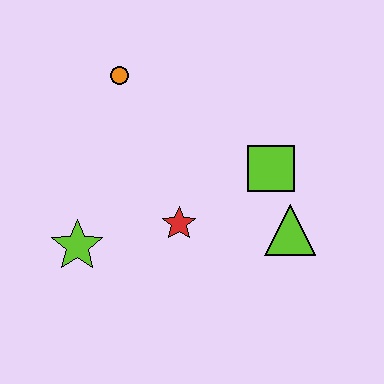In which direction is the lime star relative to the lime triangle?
The lime star is to the left of the lime triangle.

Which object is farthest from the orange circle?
The lime triangle is farthest from the orange circle.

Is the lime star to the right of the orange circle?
No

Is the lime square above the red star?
Yes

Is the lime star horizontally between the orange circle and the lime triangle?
No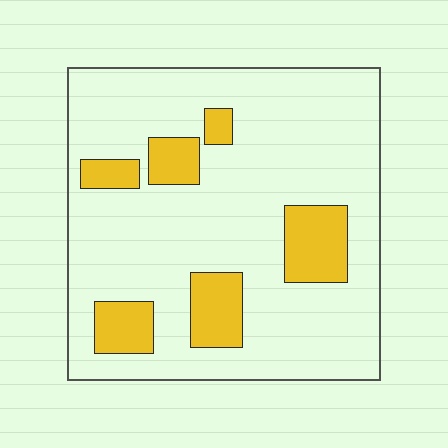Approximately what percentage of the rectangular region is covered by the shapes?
Approximately 20%.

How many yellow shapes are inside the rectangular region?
6.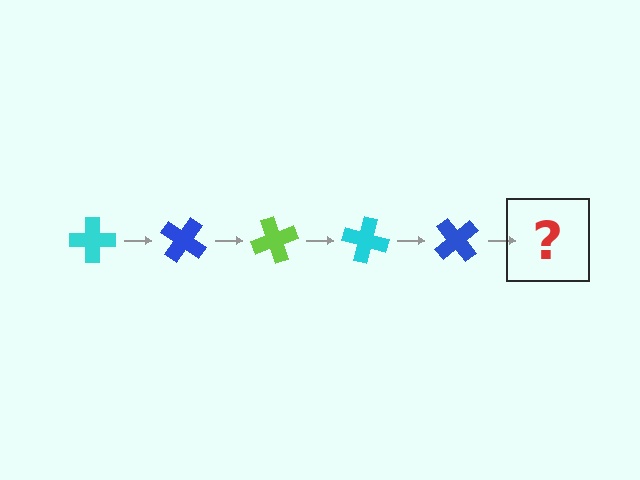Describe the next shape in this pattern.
It should be a lime cross, rotated 175 degrees from the start.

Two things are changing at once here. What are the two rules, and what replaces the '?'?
The two rules are that it rotates 35 degrees each step and the color cycles through cyan, blue, and lime. The '?' should be a lime cross, rotated 175 degrees from the start.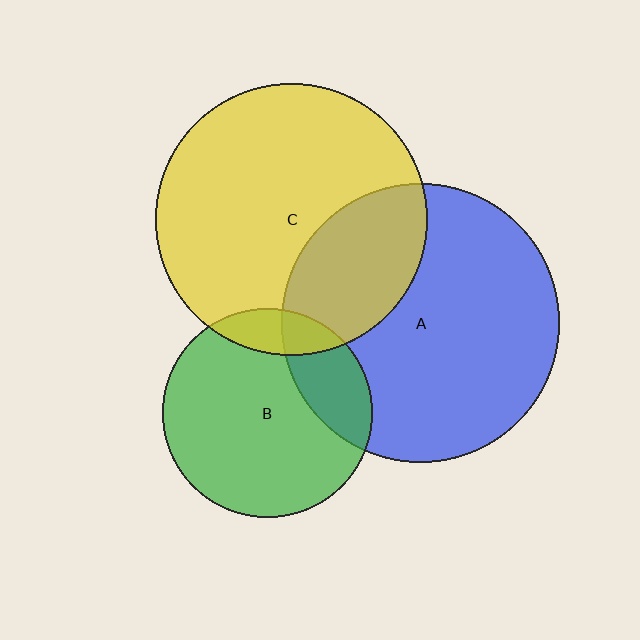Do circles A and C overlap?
Yes.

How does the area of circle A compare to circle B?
Approximately 1.8 times.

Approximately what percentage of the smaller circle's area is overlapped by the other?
Approximately 30%.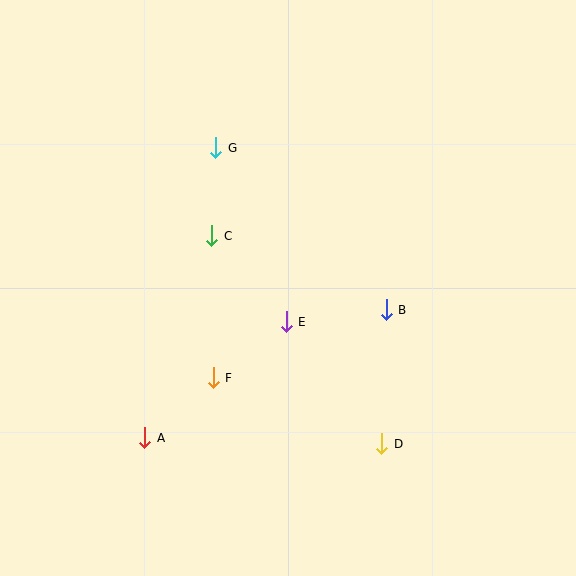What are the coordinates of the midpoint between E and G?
The midpoint between E and G is at (251, 235).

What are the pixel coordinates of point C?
Point C is at (212, 236).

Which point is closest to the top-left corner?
Point G is closest to the top-left corner.